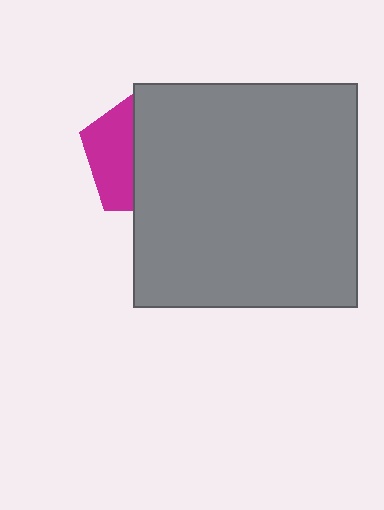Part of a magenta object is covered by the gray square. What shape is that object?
It is a pentagon.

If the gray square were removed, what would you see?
You would see the complete magenta pentagon.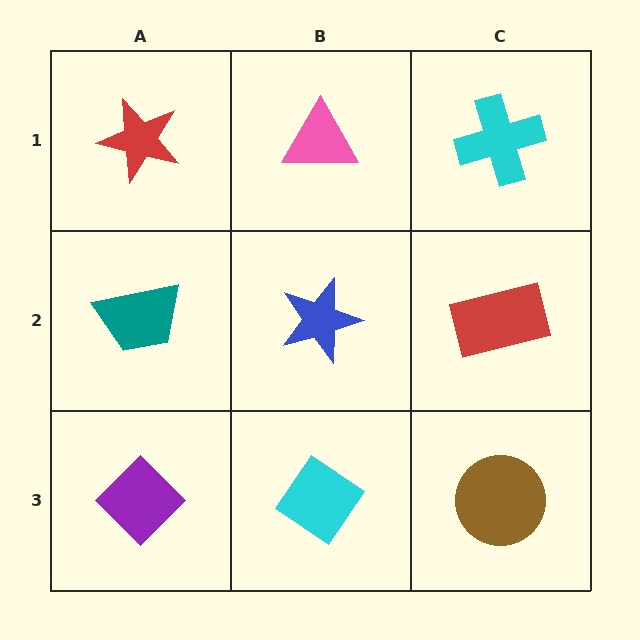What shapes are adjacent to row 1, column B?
A blue star (row 2, column B), a red star (row 1, column A), a cyan cross (row 1, column C).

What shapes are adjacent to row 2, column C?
A cyan cross (row 1, column C), a brown circle (row 3, column C), a blue star (row 2, column B).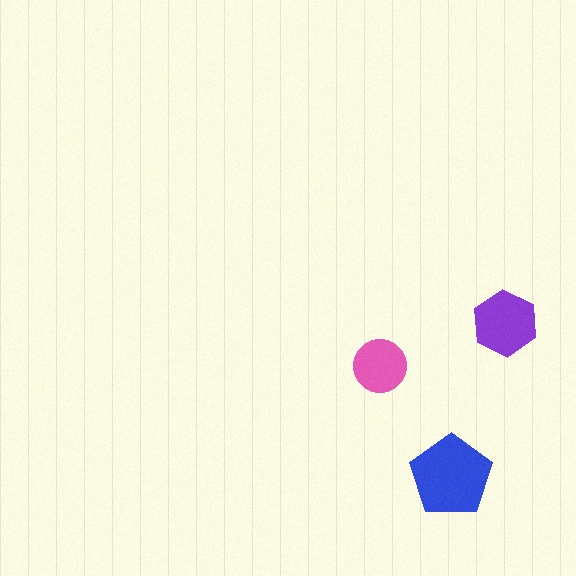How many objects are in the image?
There are 3 objects in the image.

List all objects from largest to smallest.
The blue pentagon, the purple hexagon, the pink circle.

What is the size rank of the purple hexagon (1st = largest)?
2nd.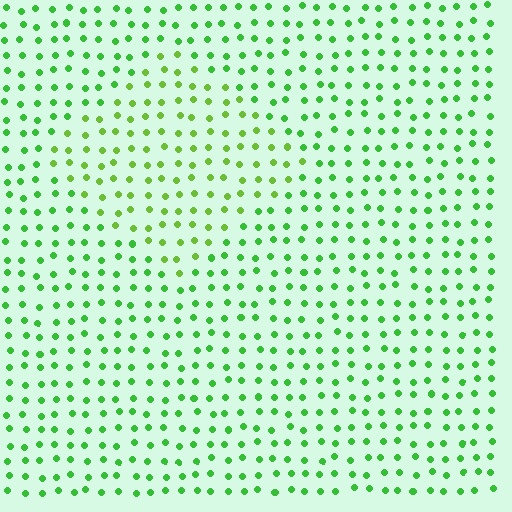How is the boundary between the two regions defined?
The boundary is defined purely by a slight shift in hue (about 24 degrees). Spacing, size, and orientation are identical on both sides.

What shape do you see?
I see a diamond.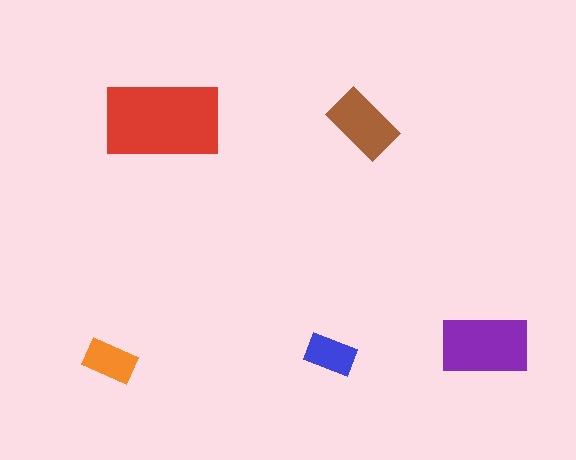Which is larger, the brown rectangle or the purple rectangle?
The purple one.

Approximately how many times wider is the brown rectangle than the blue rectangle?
About 1.5 times wider.